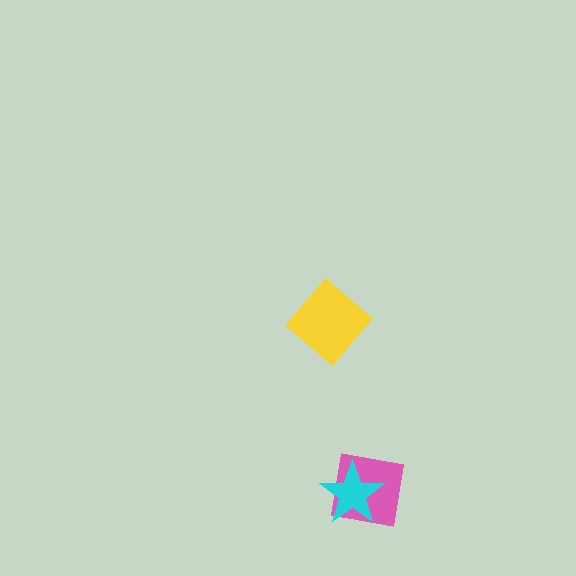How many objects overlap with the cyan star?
1 object overlaps with the cyan star.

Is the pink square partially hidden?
Yes, it is partially covered by another shape.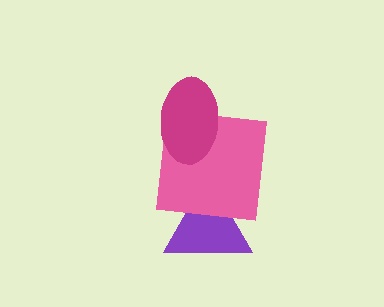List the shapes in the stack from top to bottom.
From top to bottom: the magenta ellipse, the pink square, the purple triangle.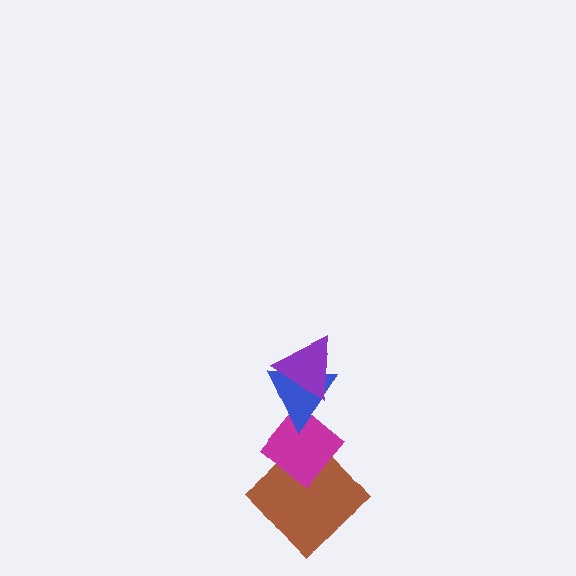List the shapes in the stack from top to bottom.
From top to bottom: the purple triangle, the blue triangle, the magenta diamond, the brown diamond.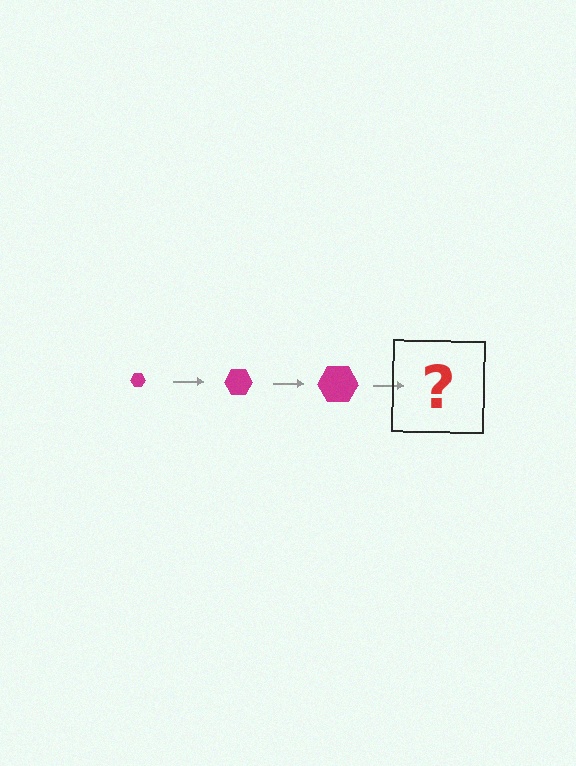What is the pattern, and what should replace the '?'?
The pattern is that the hexagon gets progressively larger each step. The '?' should be a magenta hexagon, larger than the previous one.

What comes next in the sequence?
The next element should be a magenta hexagon, larger than the previous one.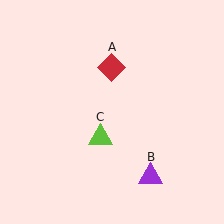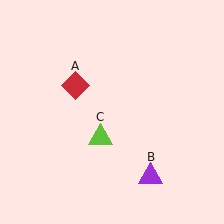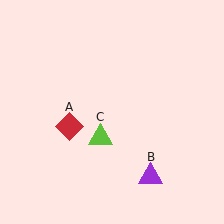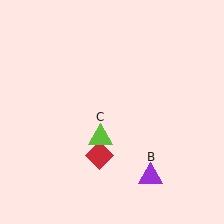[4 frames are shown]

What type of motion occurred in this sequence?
The red diamond (object A) rotated counterclockwise around the center of the scene.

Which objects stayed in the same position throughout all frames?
Purple triangle (object B) and lime triangle (object C) remained stationary.